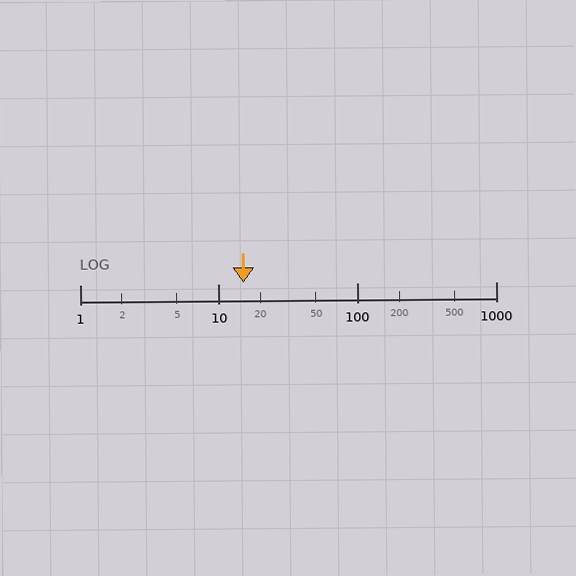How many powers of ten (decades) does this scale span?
The scale spans 3 decades, from 1 to 1000.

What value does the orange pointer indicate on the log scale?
The pointer indicates approximately 15.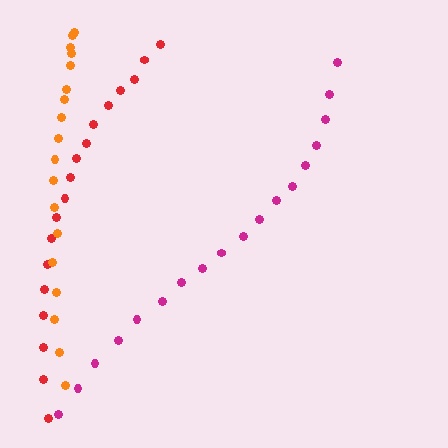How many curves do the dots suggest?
There are 3 distinct paths.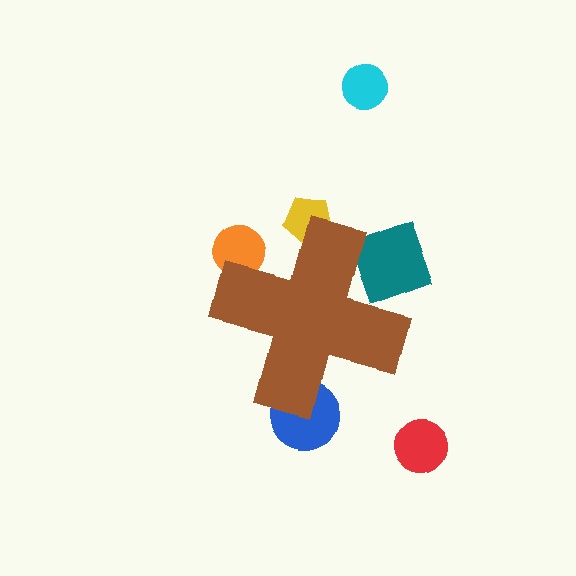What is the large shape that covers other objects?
A brown cross.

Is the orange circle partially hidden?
Yes, the orange circle is partially hidden behind the brown cross.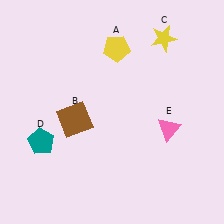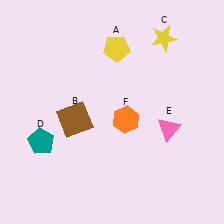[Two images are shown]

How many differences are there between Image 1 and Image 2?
There is 1 difference between the two images.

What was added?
An orange hexagon (F) was added in Image 2.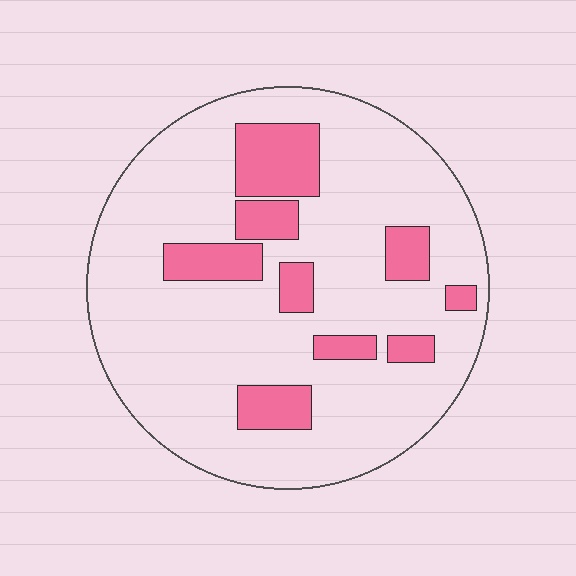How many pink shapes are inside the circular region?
9.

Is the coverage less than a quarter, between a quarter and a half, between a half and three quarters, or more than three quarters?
Less than a quarter.